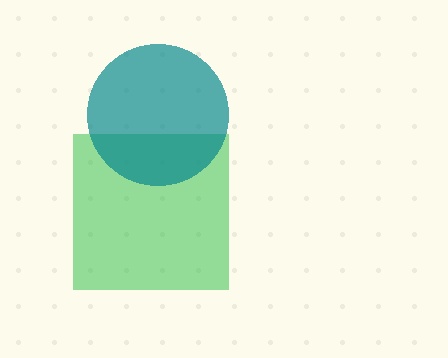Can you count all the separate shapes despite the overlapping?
Yes, there are 2 separate shapes.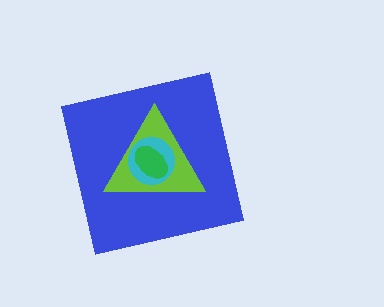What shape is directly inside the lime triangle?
The cyan circle.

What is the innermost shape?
The green ellipse.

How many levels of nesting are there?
4.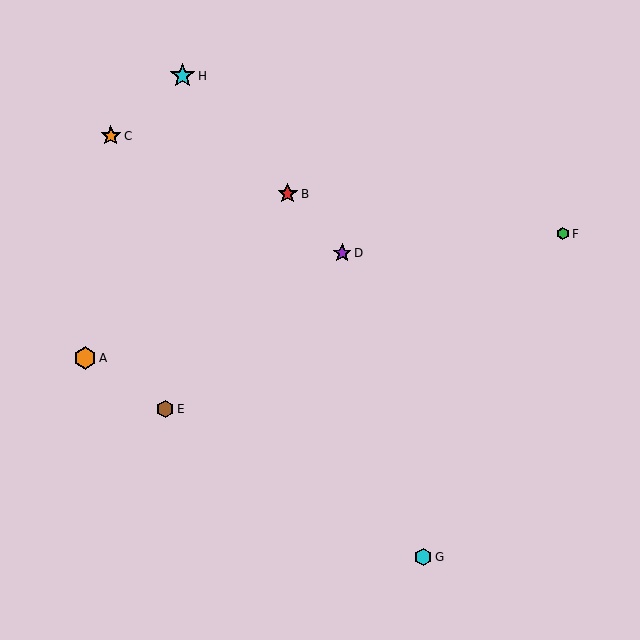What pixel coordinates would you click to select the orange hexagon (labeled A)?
Click at (85, 358) to select the orange hexagon A.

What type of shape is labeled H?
Shape H is a cyan star.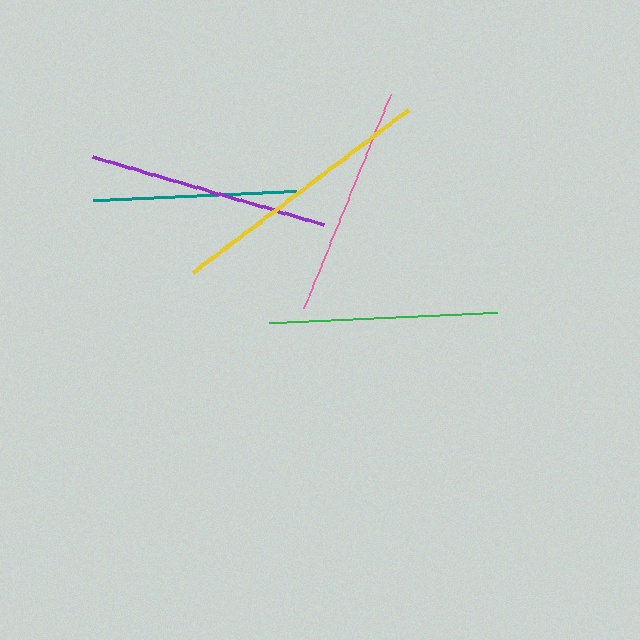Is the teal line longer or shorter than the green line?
The green line is longer than the teal line.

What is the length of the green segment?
The green segment is approximately 228 pixels long.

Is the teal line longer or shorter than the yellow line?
The yellow line is longer than the teal line.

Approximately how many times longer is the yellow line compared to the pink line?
The yellow line is approximately 1.2 times the length of the pink line.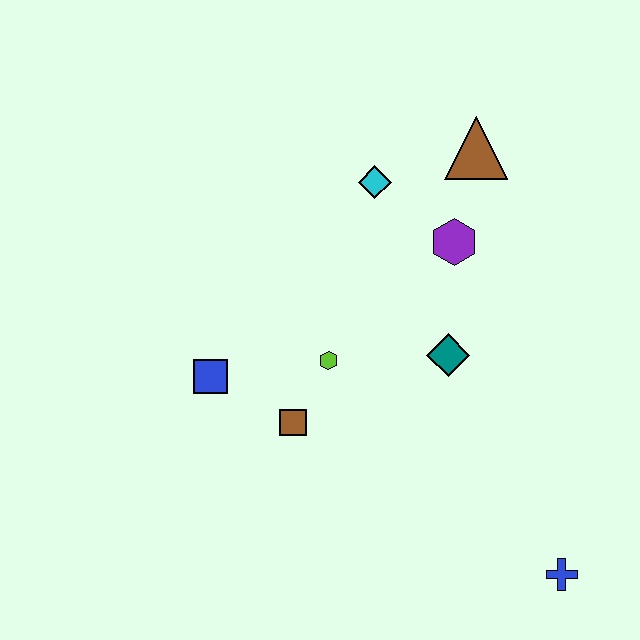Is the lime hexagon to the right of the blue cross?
No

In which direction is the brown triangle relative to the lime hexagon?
The brown triangle is above the lime hexagon.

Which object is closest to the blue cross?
The teal diamond is closest to the blue cross.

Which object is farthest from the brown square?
The brown triangle is farthest from the brown square.